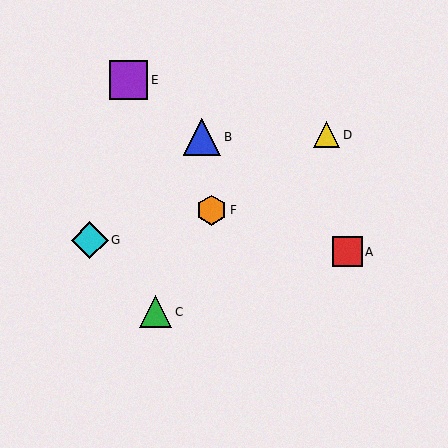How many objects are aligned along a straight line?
3 objects (A, B, E) are aligned along a straight line.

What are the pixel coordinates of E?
Object E is at (129, 80).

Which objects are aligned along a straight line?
Objects A, B, E are aligned along a straight line.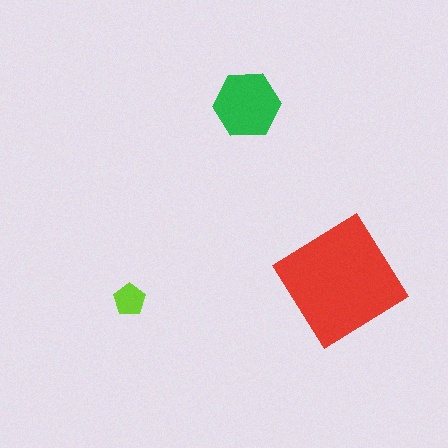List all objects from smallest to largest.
The lime pentagon, the green hexagon, the red diamond.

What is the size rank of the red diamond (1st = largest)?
1st.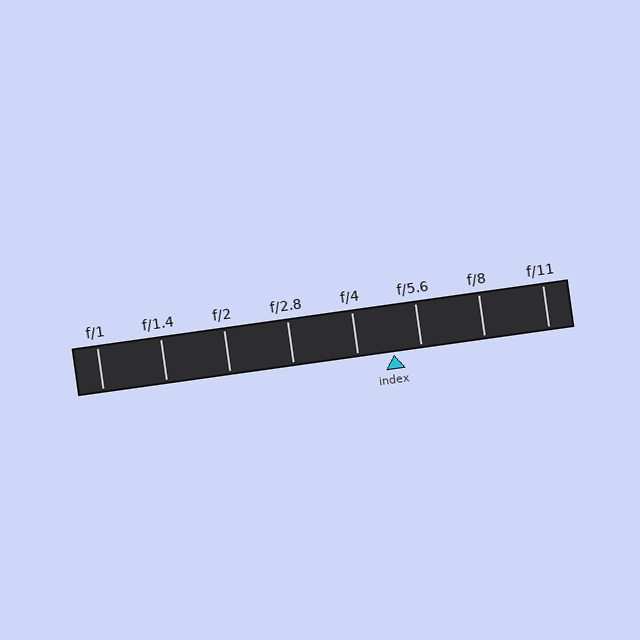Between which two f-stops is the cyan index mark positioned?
The index mark is between f/4 and f/5.6.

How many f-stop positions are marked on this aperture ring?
There are 8 f-stop positions marked.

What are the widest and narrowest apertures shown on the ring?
The widest aperture shown is f/1 and the narrowest is f/11.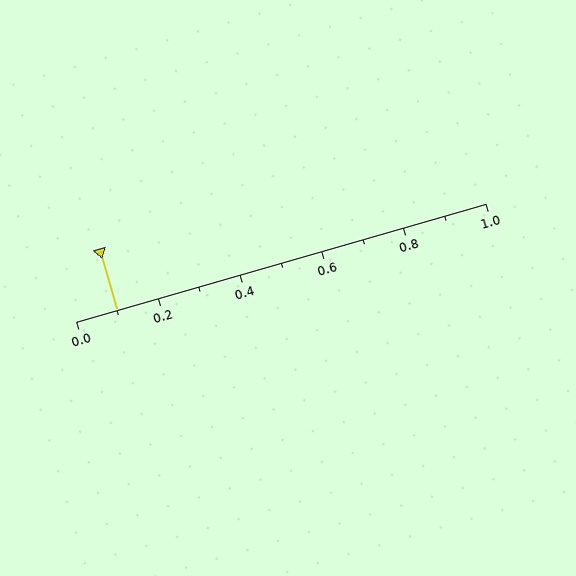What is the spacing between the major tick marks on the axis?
The major ticks are spaced 0.2 apart.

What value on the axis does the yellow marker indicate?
The marker indicates approximately 0.1.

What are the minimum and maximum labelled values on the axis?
The axis runs from 0.0 to 1.0.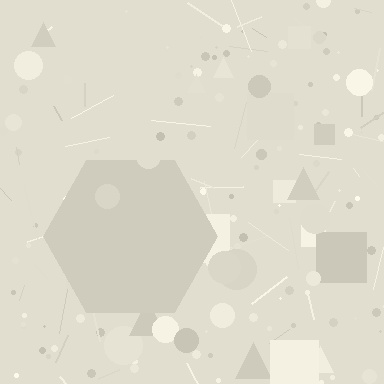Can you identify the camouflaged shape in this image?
The camouflaged shape is a hexagon.